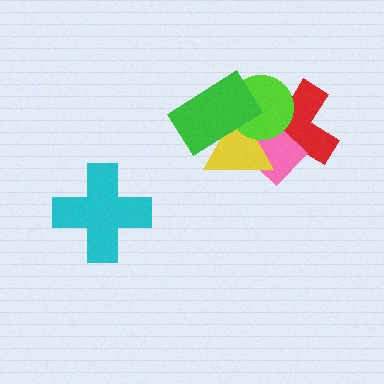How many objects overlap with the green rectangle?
4 objects overlap with the green rectangle.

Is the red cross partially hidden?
Yes, it is partially covered by another shape.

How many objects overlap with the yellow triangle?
4 objects overlap with the yellow triangle.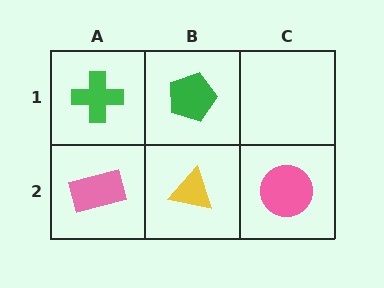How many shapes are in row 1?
2 shapes.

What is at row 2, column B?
A yellow triangle.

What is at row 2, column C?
A pink circle.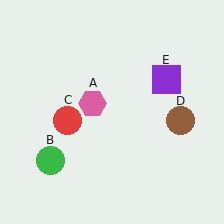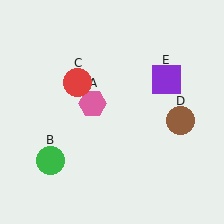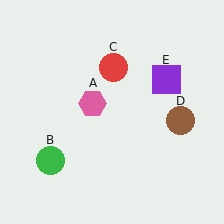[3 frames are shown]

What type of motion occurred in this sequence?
The red circle (object C) rotated clockwise around the center of the scene.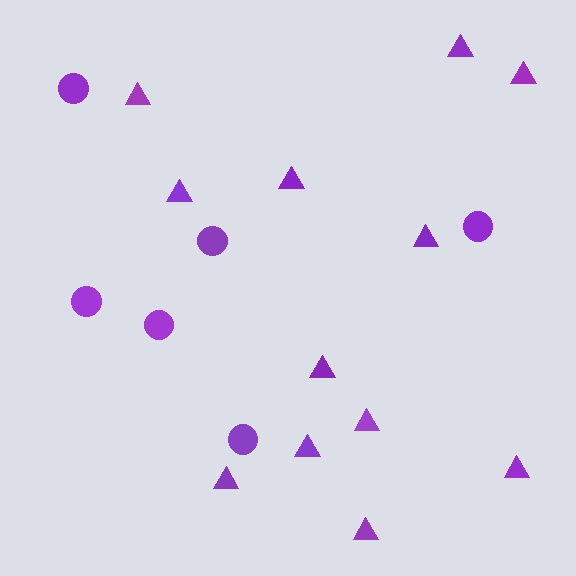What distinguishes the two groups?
There are 2 groups: one group of circles (6) and one group of triangles (12).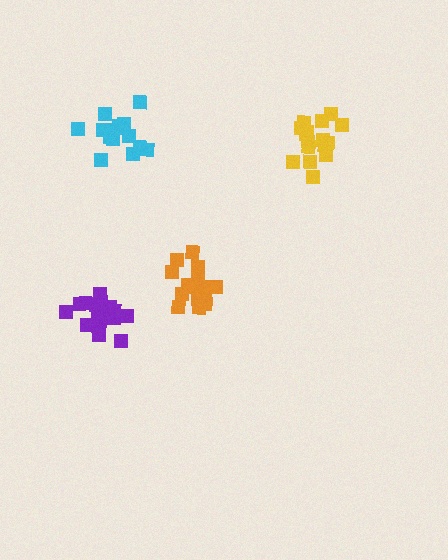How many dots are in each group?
Group 1: 16 dots, Group 2: 16 dots, Group 3: 16 dots, Group 4: 15 dots (63 total).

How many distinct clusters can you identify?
There are 4 distinct clusters.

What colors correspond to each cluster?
The clusters are colored: purple, orange, yellow, cyan.